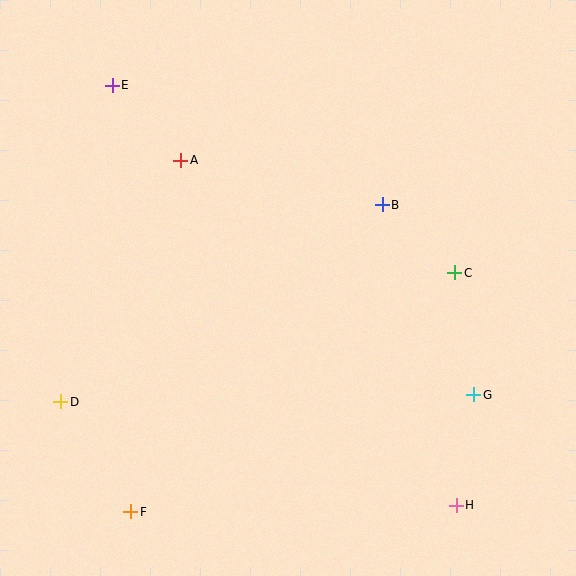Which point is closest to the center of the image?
Point B at (382, 205) is closest to the center.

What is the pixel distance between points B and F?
The distance between B and F is 397 pixels.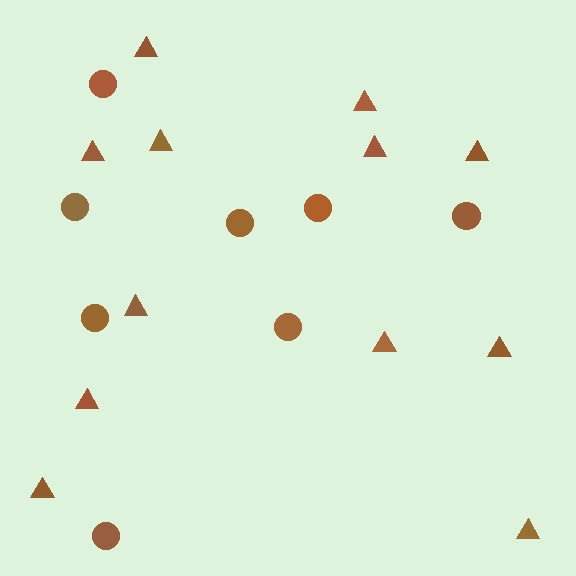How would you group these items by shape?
There are 2 groups: one group of circles (8) and one group of triangles (12).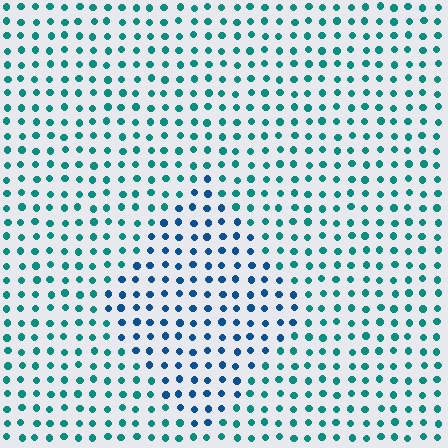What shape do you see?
I see a diamond.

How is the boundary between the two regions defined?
The boundary is defined purely by a slight shift in hue (about 36 degrees). Spacing, size, and orientation are identical on both sides.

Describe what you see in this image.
The image is filled with small teal elements in a uniform arrangement. A diamond-shaped region is visible where the elements are tinted to a slightly different hue, forming a subtle color boundary.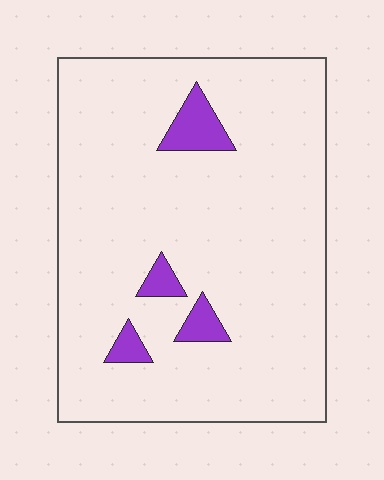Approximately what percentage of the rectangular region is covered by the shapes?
Approximately 5%.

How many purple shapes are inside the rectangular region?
4.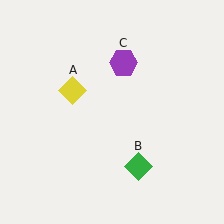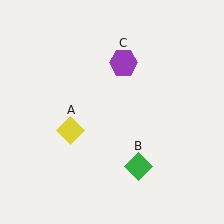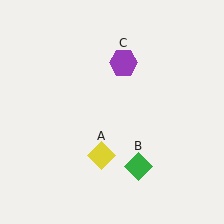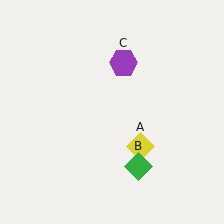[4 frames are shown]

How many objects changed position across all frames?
1 object changed position: yellow diamond (object A).